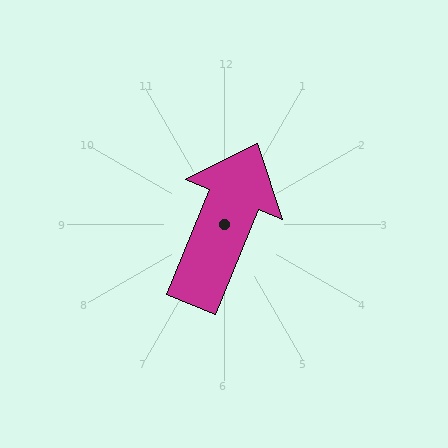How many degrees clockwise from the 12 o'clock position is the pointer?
Approximately 22 degrees.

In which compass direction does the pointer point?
North.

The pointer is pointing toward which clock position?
Roughly 1 o'clock.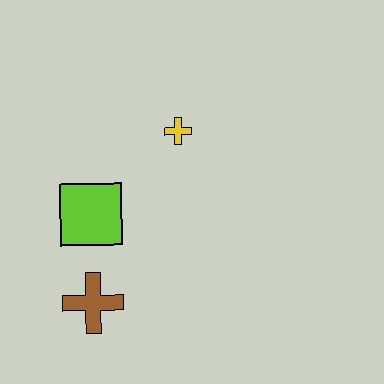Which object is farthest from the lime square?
The yellow cross is farthest from the lime square.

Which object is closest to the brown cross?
The lime square is closest to the brown cross.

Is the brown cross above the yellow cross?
No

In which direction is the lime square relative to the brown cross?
The lime square is above the brown cross.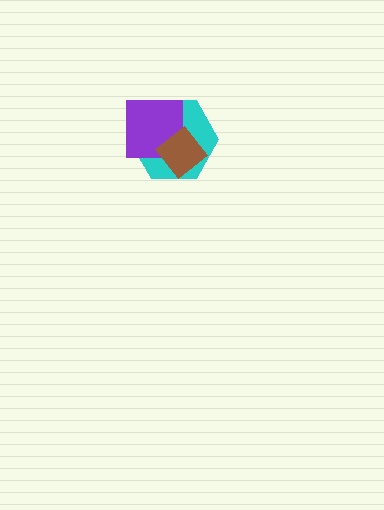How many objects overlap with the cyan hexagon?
2 objects overlap with the cyan hexagon.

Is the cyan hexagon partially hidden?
Yes, it is partially covered by another shape.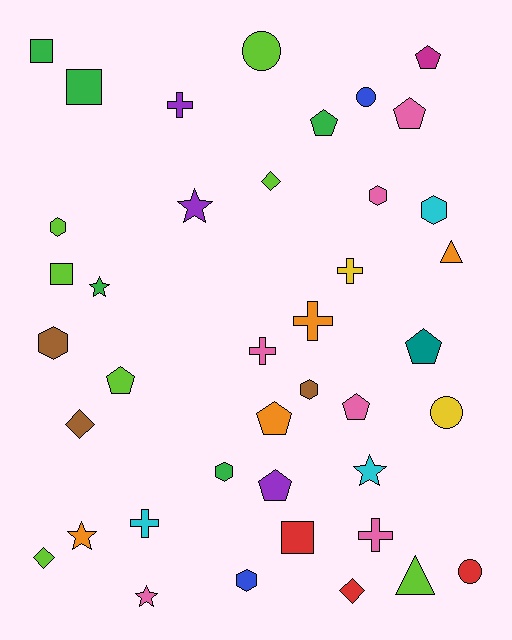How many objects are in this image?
There are 40 objects.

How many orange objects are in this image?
There are 4 orange objects.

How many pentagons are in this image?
There are 8 pentagons.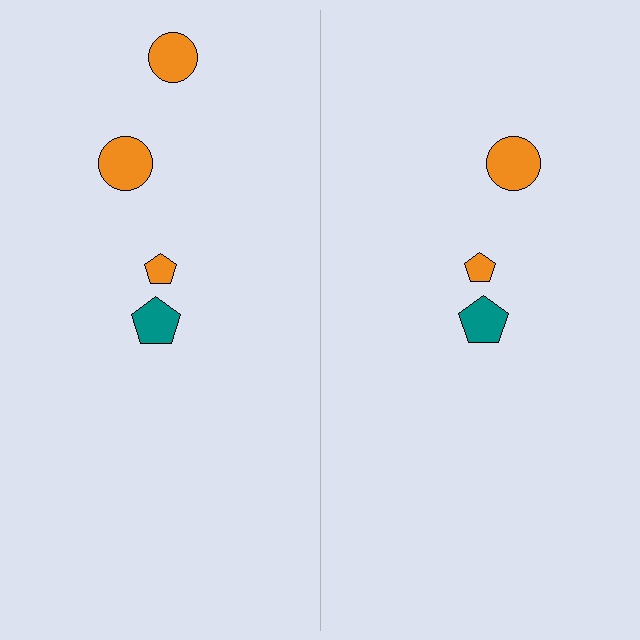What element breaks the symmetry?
A orange circle is missing from the right side.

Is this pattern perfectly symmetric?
No, the pattern is not perfectly symmetric. A orange circle is missing from the right side.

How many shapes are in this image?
There are 7 shapes in this image.